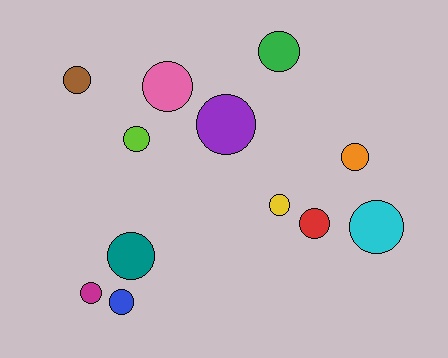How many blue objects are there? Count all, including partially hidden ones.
There is 1 blue object.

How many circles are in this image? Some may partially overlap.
There are 12 circles.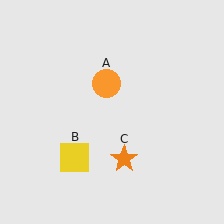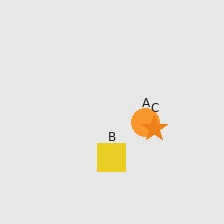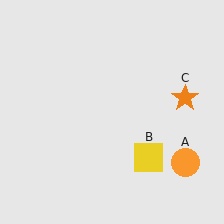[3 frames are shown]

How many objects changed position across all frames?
3 objects changed position: orange circle (object A), yellow square (object B), orange star (object C).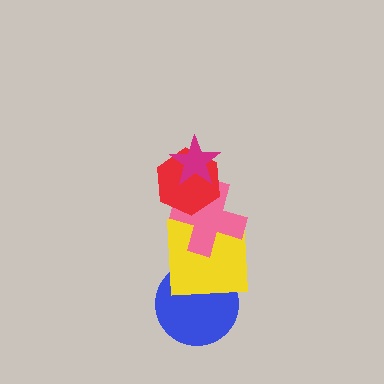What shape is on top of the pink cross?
The red hexagon is on top of the pink cross.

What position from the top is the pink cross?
The pink cross is 3rd from the top.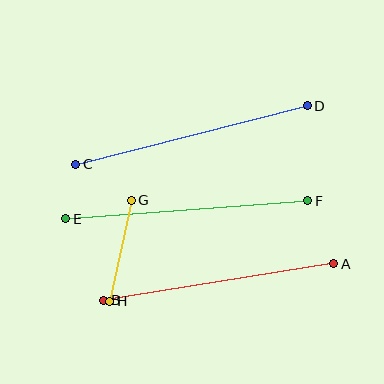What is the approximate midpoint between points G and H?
The midpoint is at approximately (120, 251) pixels.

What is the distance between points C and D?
The distance is approximately 239 pixels.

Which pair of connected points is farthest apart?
Points E and F are farthest apart.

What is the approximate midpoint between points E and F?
The midpoint is at approximately (187, 210) pixels.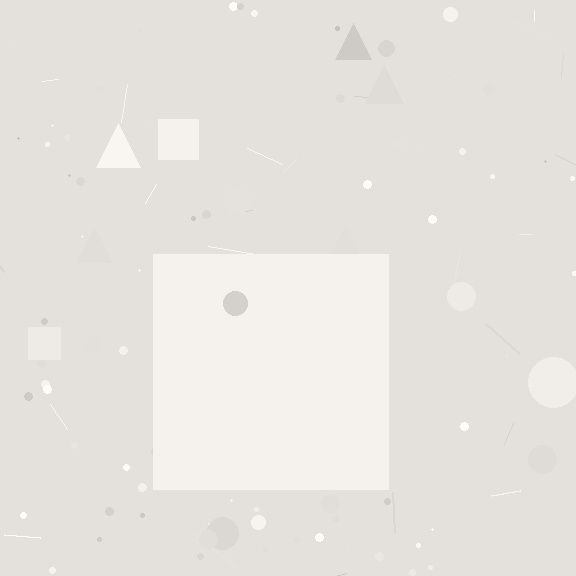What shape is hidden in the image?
A square is hidden in the image.